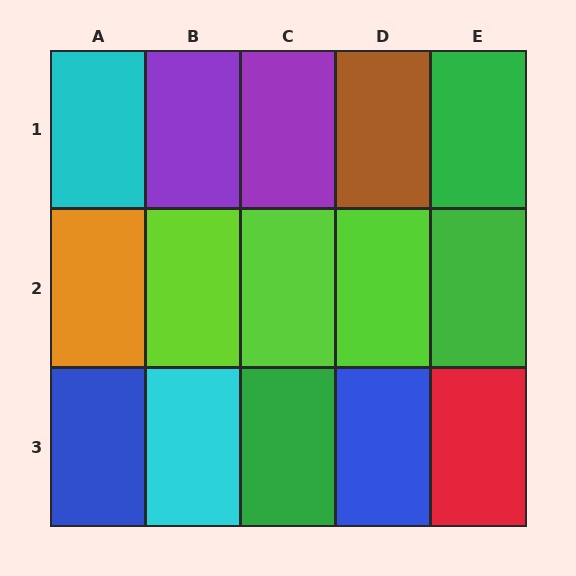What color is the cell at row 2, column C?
Lime.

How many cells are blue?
2 cells are blue.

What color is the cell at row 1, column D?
Brown.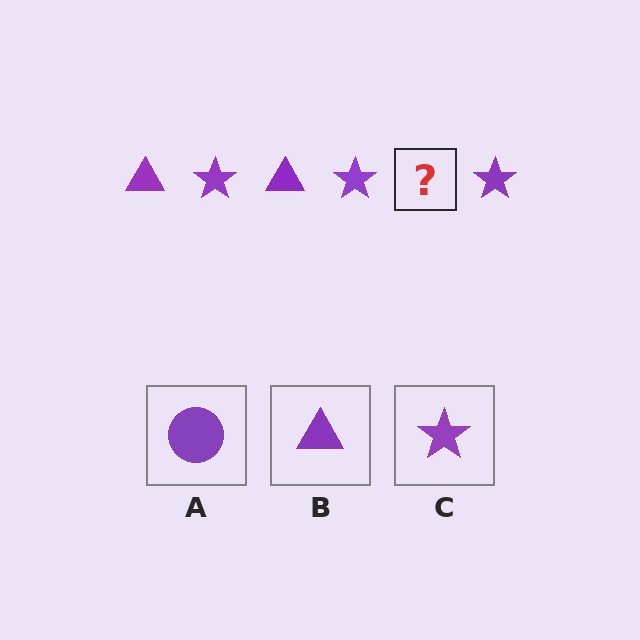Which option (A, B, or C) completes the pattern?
B.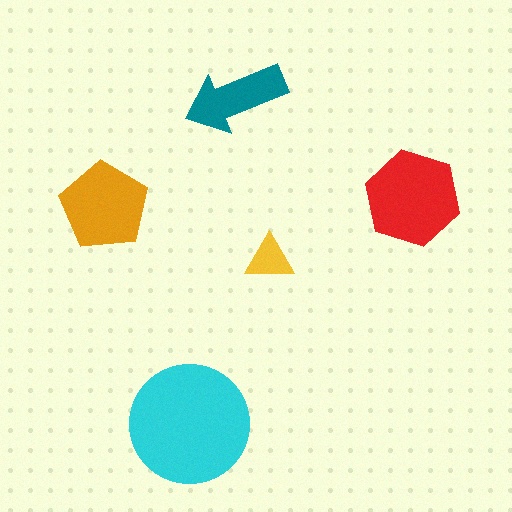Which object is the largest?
The cyan circle.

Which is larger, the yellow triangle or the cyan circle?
The cyan circle.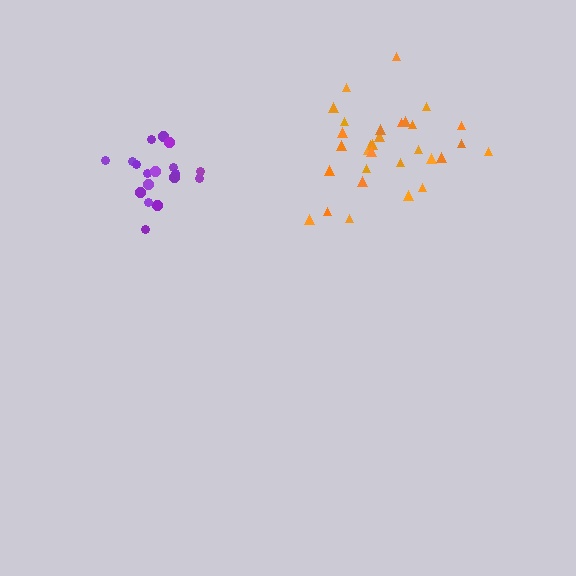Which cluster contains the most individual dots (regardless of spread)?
Orange (31).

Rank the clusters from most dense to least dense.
purple, orange.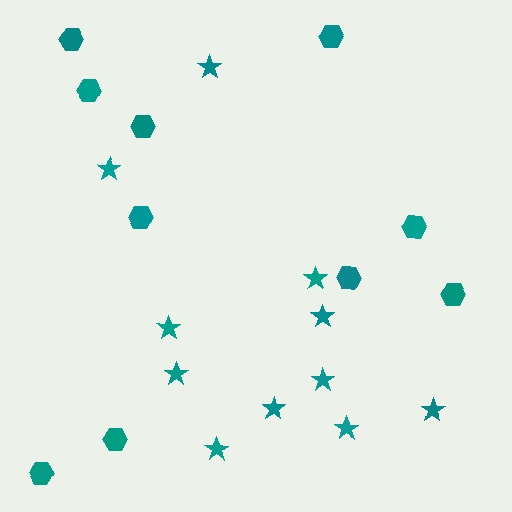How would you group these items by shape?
There are 2 groups: one group of stars (11) and one group of hexagons (10).